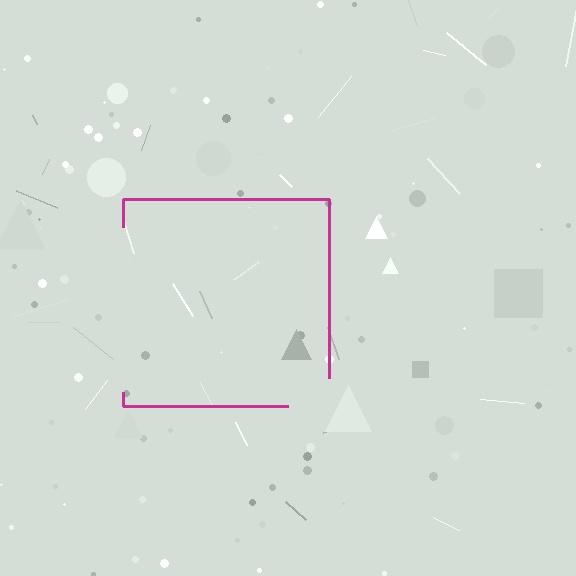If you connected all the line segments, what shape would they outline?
They would outline a square.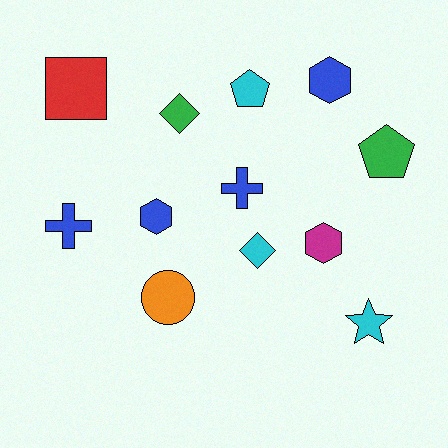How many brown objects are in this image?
There are no brown objects.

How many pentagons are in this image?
There are 2 pentagons.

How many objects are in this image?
There are 12 objects.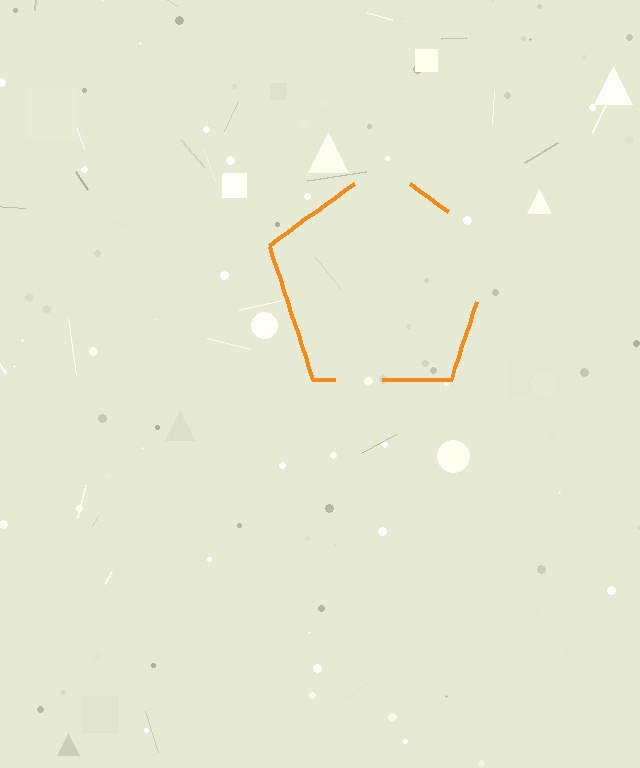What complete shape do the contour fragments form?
The contour fragments form a pentagon.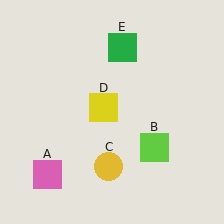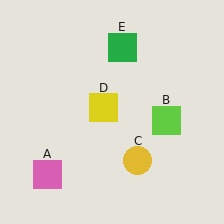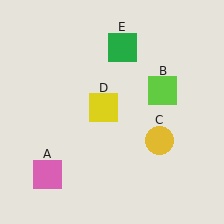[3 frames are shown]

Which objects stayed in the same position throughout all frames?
Pink square (object A) and yellow square (object D) and green square (object E) remained stationary.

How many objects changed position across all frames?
2 objects changed position: lime square (object B), yellow circle (object C).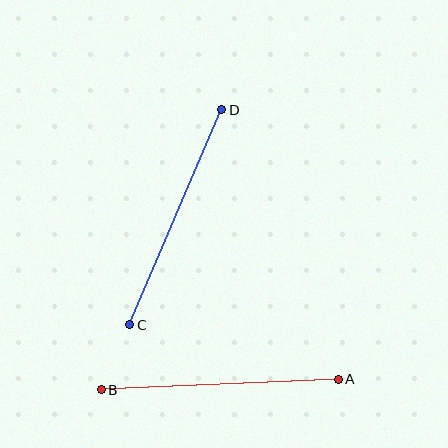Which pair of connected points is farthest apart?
Points A and B are farthest apart.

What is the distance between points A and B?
The distance is approximately 237 pixels.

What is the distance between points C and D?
The distance is approximately 234 pixels.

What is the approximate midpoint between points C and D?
The midpoint is at approximately (176, 217) pixels.